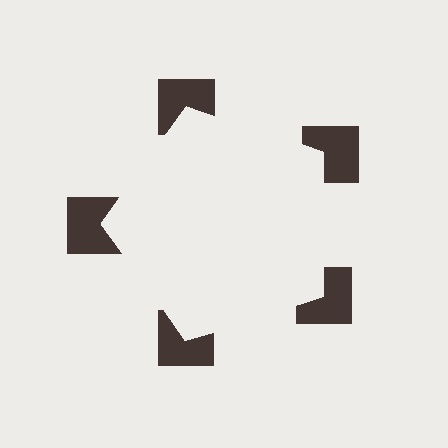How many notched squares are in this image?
There are 5 — one at each vertex of the illusory pentagon.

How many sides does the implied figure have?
5 sides.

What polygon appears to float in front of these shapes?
An illusory pentagon — its edges are inferred from the aligned wedge cuts in the notched squares, not physically drawn.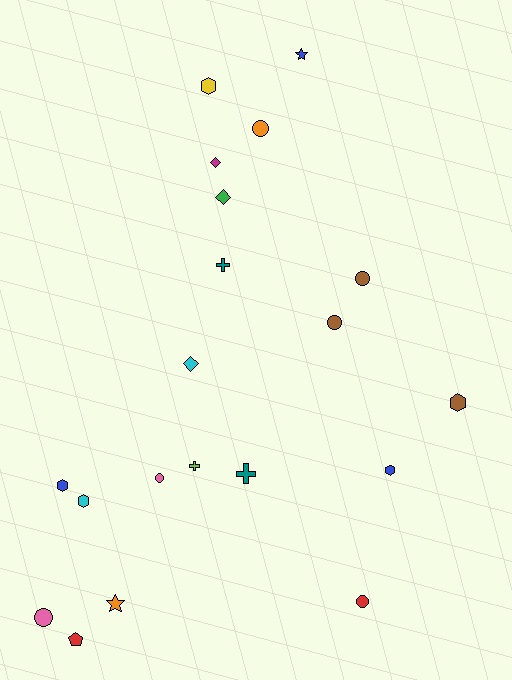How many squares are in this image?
There are no squares.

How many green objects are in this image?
There is 1 green object.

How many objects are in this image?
There are 20 objects.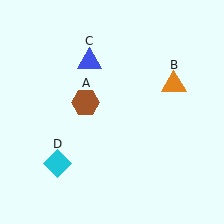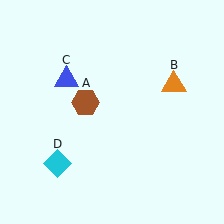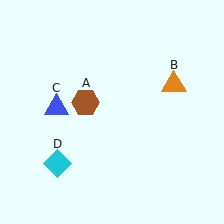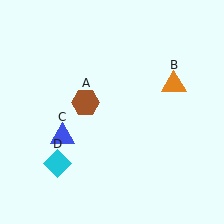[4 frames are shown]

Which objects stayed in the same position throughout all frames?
Brown hexagon (object A) and orange triangle (object B) and cyan diamond (object D) remained stationary.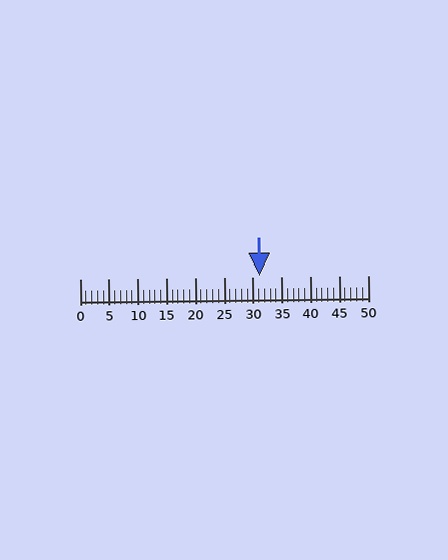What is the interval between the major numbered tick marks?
The major tick marks are spaced 5 units apart.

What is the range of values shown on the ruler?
The ruler shows values from 0 to 50.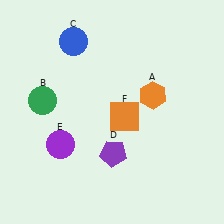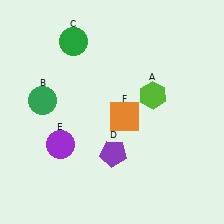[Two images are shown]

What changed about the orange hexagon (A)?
In Image 1, A is orange. In Image 2, it changed to lime.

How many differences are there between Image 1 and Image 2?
There are 2 differences between the two images.